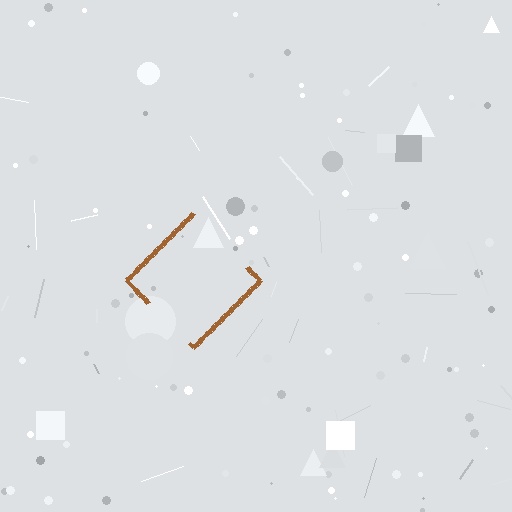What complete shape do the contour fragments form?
The contour fragments form a diamond.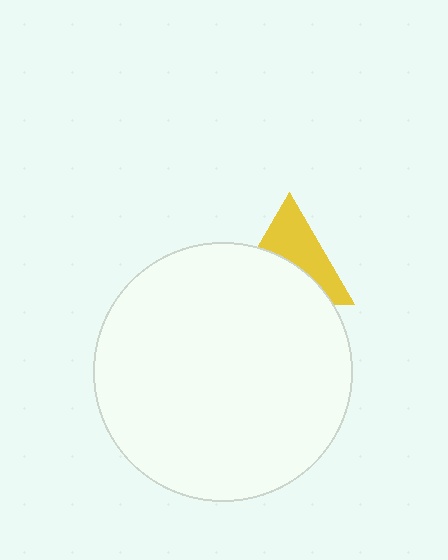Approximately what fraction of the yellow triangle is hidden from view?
Roughly 52% of the yellow triangle is hidden behind the white circle.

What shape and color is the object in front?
The object in front is a white circle.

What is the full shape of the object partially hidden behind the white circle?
The partially hidden object is a yellow triangle.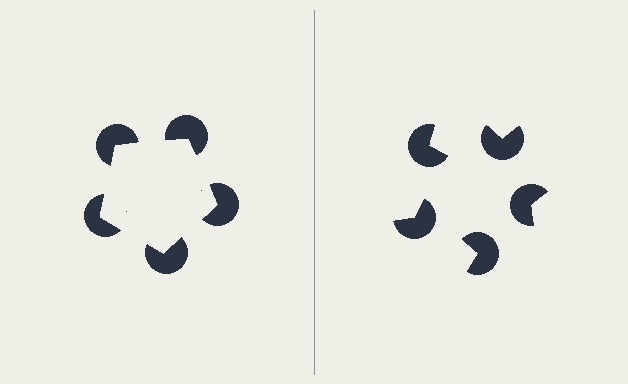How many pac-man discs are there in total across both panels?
10 — 5 on each side.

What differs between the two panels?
The pac-man discs are positioned identically on both sides; only the wedge orientations differ. On the left they align to a pentagon; on the right they are misaligned.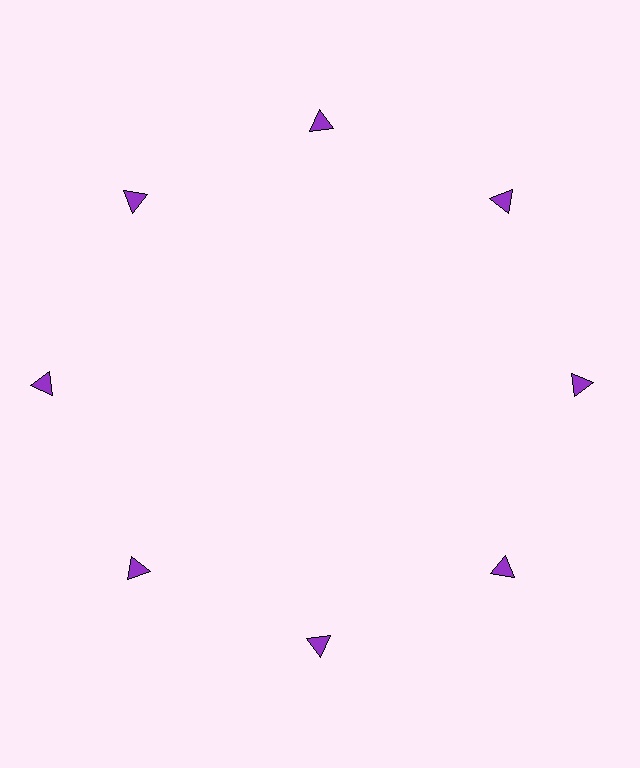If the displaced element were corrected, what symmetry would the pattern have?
It would have 8-fold rotational symmetry — the pattern would map onto itself every 45 degrees.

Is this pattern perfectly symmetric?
No. The 8 purple triangles are arranged in a ring, but one element near the 9 o'clock position is pushed outward from the center, breaking the 8-fold rotational symmetry.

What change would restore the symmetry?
The symmetry would be restored by moving it inward, back onto the ring so that all 8 triangles sit at equal angles and equal distance from the center.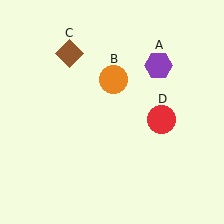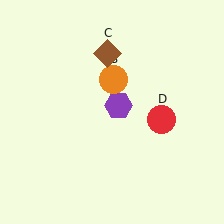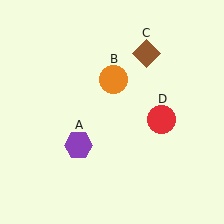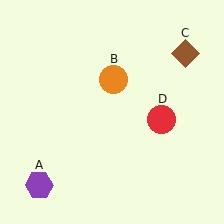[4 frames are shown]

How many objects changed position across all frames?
2 objects changed position: purple hexagon (object A), brown diamond (object C).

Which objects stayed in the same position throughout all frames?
Orange circle (object B) and red circle (object D) remained stationary.